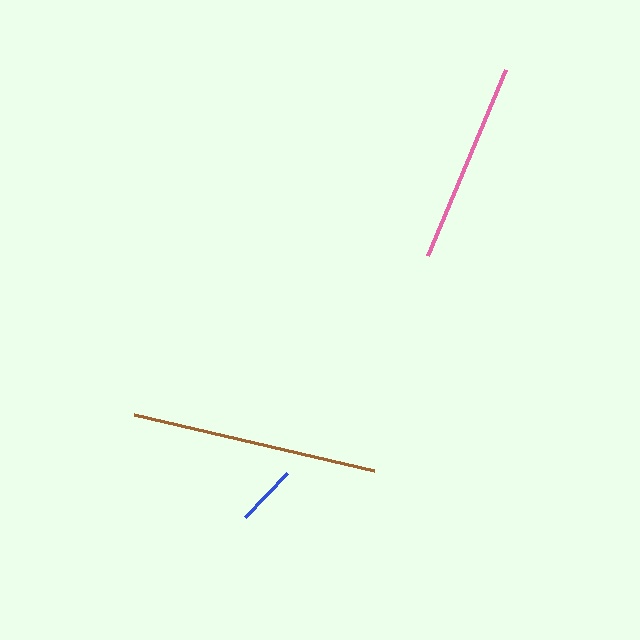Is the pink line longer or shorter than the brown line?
The brown line is longer than the pink line.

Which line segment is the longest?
The brown line is the longest at approximately 247 pixels.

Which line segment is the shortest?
The blue line is the shortest at approximately 61 pixels.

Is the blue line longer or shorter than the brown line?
The brown line is longer than the blue line.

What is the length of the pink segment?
The pink segment is approximately 202 pixels long.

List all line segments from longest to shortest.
From longest to shortest: brown, pink, blue.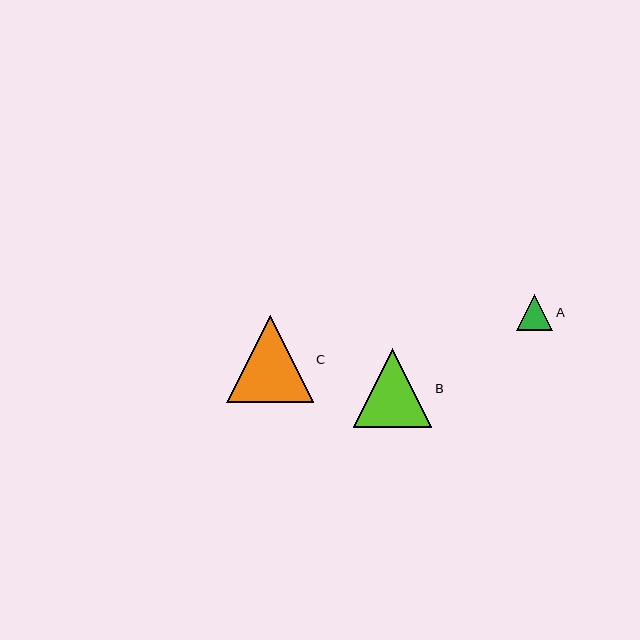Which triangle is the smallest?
Triangle A is the smallest with a size of approximately 36 pixels.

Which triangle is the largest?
Triangle C is the largest with a size of approximately 87 pixels.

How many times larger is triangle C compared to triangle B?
Triangle C is approximately 1.1 times the size of triangle B.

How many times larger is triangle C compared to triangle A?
Triangle C is approximately 2.4 times the size of triangle A.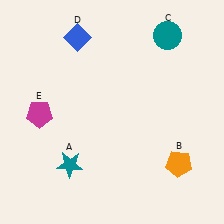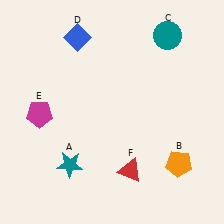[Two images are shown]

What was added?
A red triangle (F) was added in Image 2.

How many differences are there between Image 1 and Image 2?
There is 1 difference between the two images.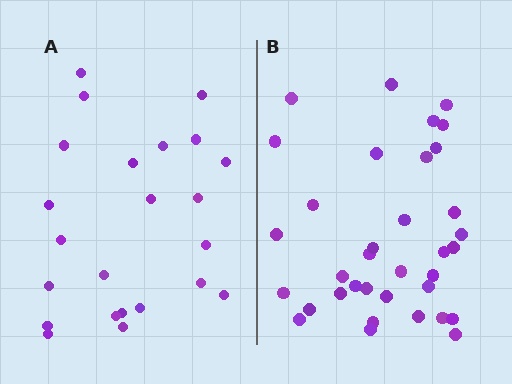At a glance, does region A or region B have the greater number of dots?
Region B (the right region) has more dots.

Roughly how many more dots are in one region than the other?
Region B has roughly 12 or so more dots than region A.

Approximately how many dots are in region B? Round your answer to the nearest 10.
About 40 dots. (The exact count is 35, which rounds to 40.)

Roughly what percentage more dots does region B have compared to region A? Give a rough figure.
About 50% more.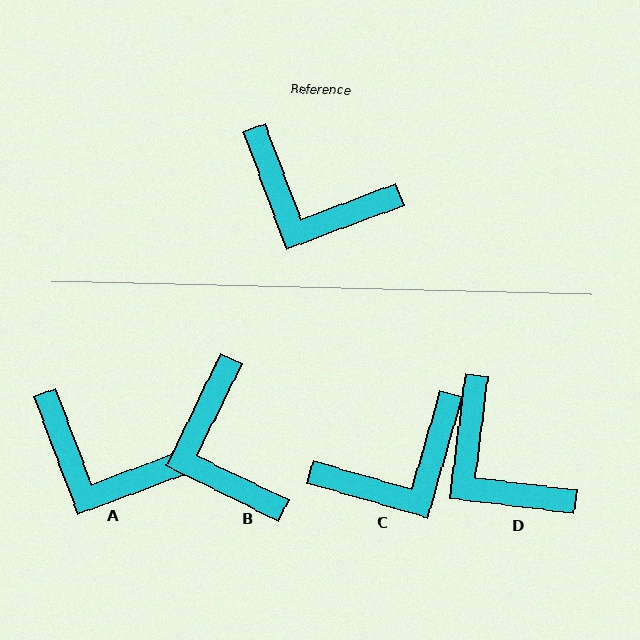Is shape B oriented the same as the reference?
No, it is off by about 46 degrees.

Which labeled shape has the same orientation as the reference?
A.